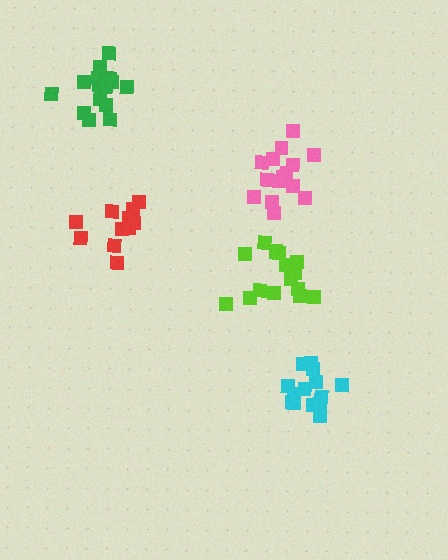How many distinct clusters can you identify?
There are 5 distinct clusters.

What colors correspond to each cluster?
The clusters are colored: red, cyan, lime, green, pink.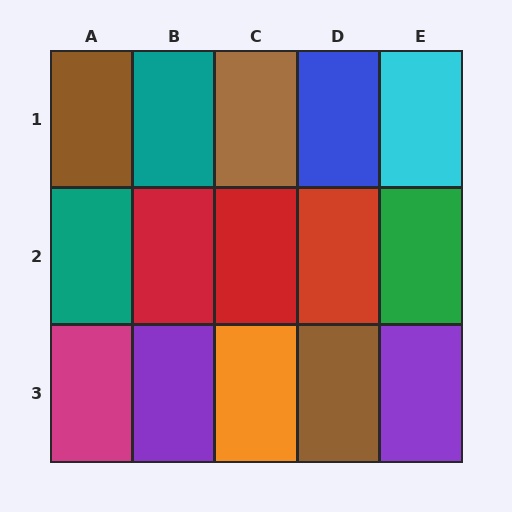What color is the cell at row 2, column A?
Teal.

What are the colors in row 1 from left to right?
Brown, teal, brown, blue, cyan.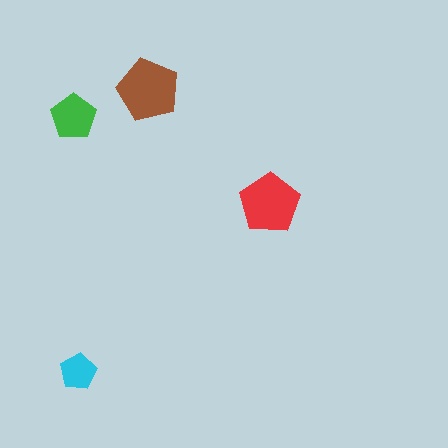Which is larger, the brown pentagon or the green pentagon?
The brown one.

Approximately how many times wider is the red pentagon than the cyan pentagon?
About 1.5 times wider.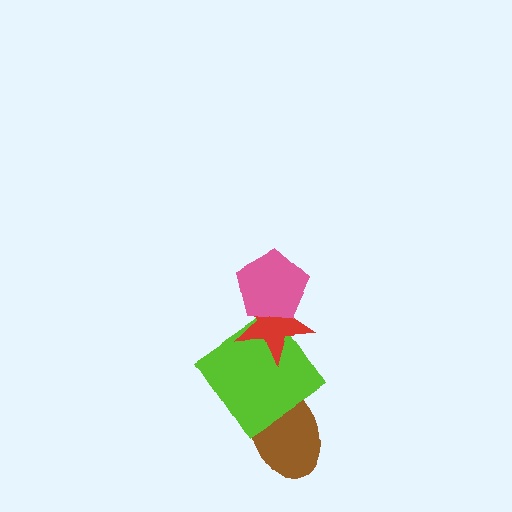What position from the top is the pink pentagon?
The pink pentagon is 1st from the top.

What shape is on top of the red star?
The pink pentagon is on top of the red star.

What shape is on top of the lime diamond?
The red star is on top of the lime diamond.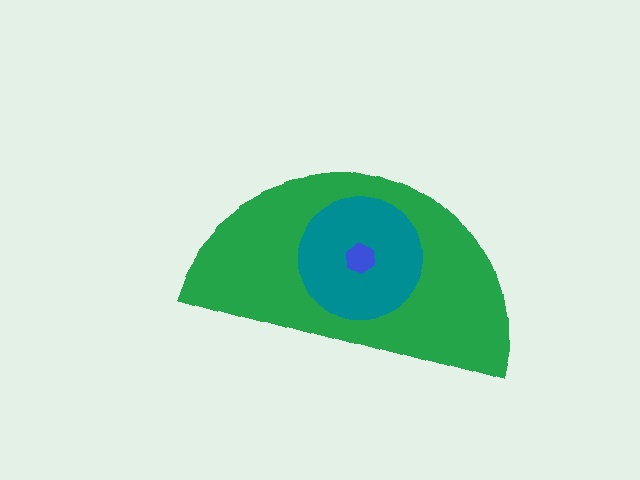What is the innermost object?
The blue hexagon.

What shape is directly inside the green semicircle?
The teal circle.